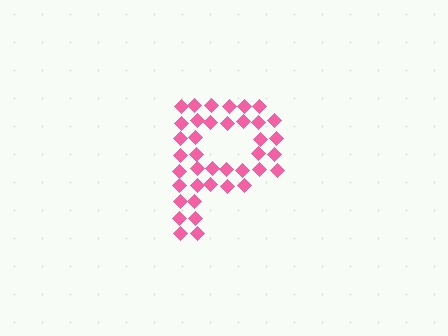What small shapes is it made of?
It is made of small diamonds.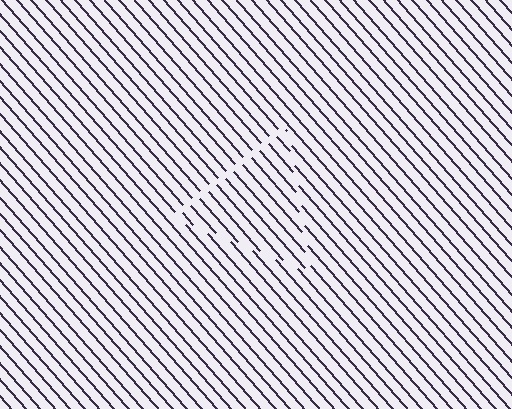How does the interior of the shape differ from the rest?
The interior of the shape contains the same grating, shifted by half a period — the contour is defined by the phase discontinuity where line-ends from the inner and outer gratings abut.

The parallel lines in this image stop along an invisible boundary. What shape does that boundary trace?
An illusory triangle. The interior of the shape contains the same grating, shifted by half a period — the contour is defined by the phase discontinuity where line-ends from the inner and outer gratings abut.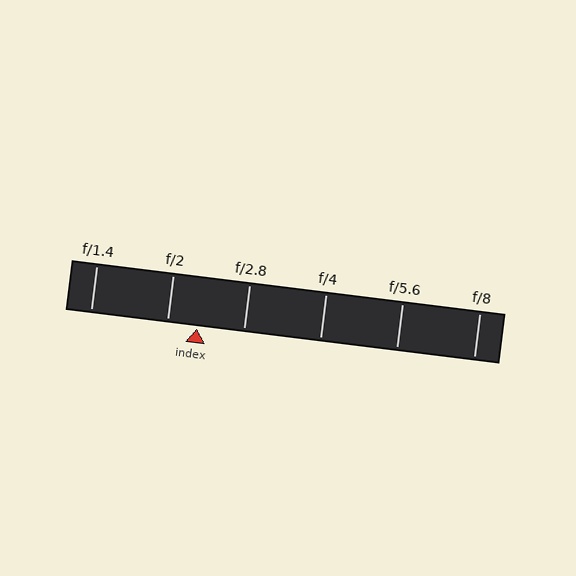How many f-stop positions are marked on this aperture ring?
There are 6 f-stop positions marked.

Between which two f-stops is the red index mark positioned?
The index mark is between f/2 and f/2.8.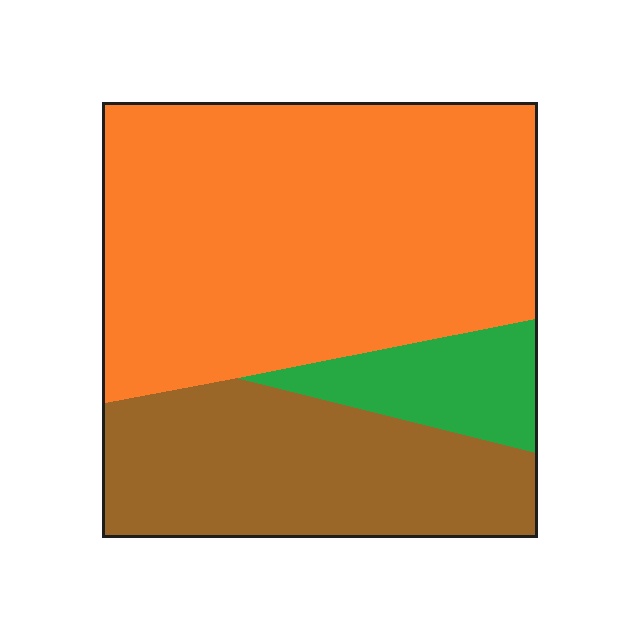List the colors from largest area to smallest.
From largest to smallest: orange, brown, green.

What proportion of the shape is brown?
Brown covers 30% of the shape.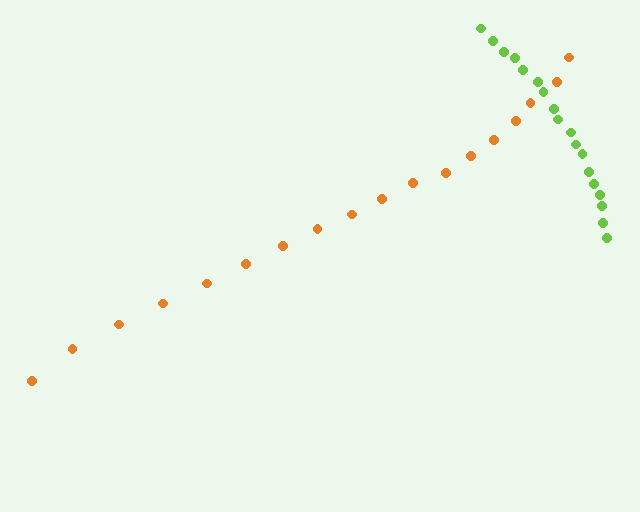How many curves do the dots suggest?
There are 2 distinct paths.